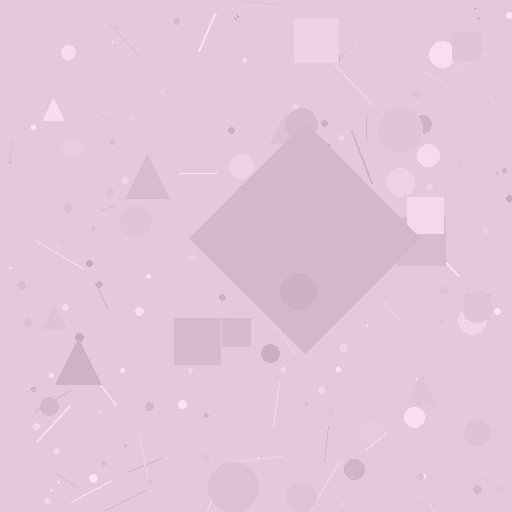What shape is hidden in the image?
A diamond is hidden in the image.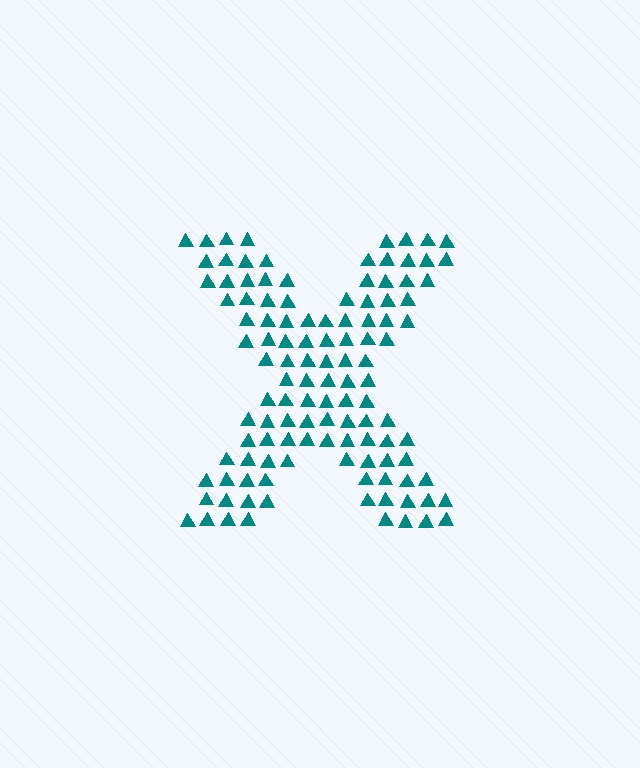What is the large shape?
The large shape is the letter X.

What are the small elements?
The small elements are triangles.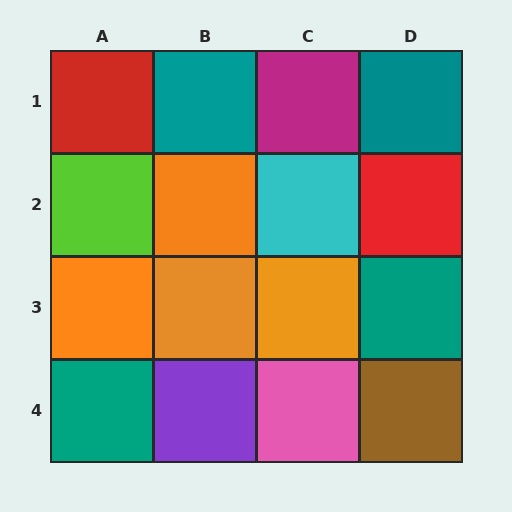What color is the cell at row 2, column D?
Red.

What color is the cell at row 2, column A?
Lime.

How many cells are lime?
1 cell is lime.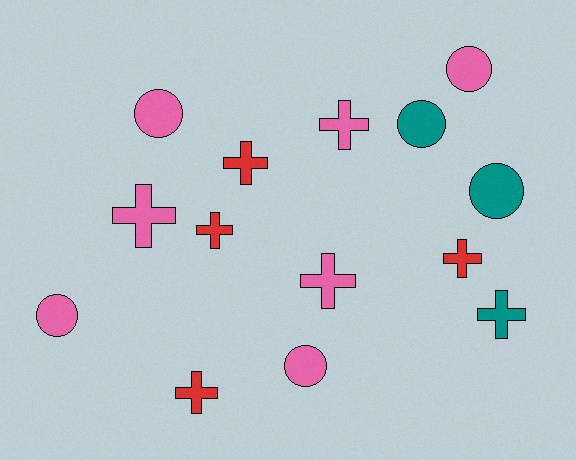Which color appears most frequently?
Pink, with 7 objects.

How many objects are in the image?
There are 14 objects.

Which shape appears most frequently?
Cross, with 8 objects.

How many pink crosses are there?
There are 3 pink crosses.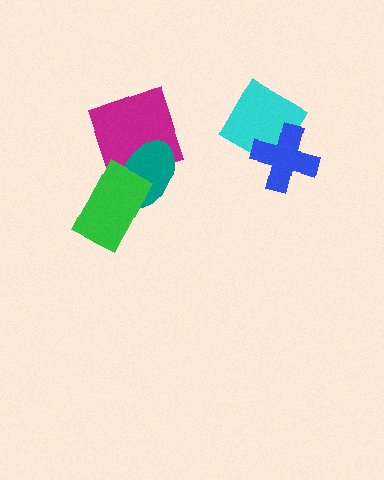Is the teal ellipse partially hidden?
Yes, it is partially covered by another shape.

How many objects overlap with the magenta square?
1 object overlaps with the magenta square.